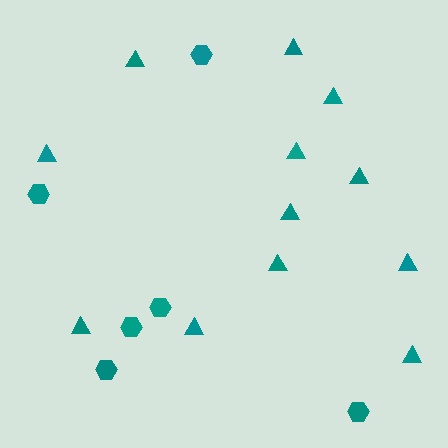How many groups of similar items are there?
There are 2 groups: one group of triangles (12) and one group of hexagons (6).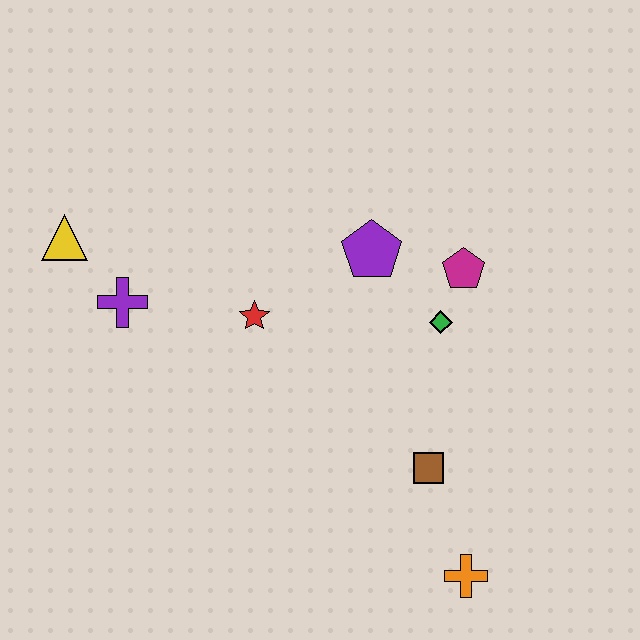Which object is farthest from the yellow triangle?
The orange cross is farthest from the yellow triangle.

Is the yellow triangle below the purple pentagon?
No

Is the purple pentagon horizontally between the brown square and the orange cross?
No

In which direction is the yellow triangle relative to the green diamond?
The yellow triangle is to the left of the green diamond.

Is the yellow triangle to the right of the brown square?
No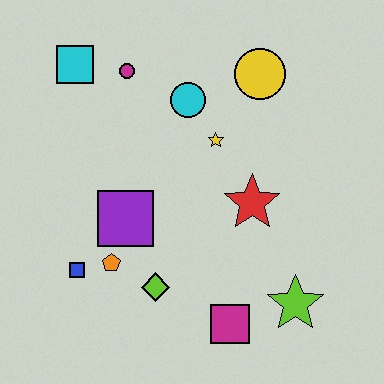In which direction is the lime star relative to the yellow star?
The lime star is below the yellow star.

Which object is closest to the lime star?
The magenta square is closest to the lime star.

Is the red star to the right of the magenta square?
Yes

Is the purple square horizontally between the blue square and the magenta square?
Yes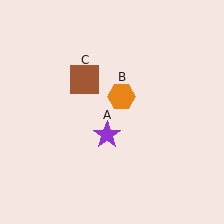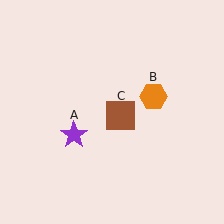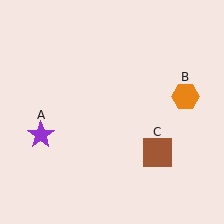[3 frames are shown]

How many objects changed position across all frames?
3 objects changed position: purple star (object A), orange hexagon (object B), brown square (object C).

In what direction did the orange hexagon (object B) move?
The orange hexagon (object B) moved right.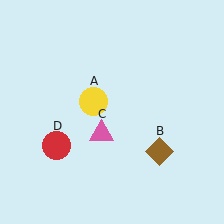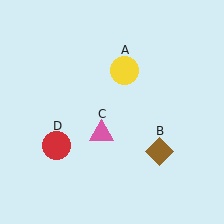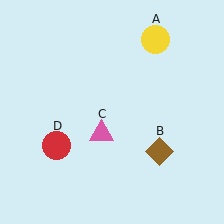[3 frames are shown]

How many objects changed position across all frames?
1 object changed position: yellow circle (object A).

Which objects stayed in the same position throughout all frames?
Brown diamond (object B) and pink triangle (object C) and red circle (object D) remained stationary.